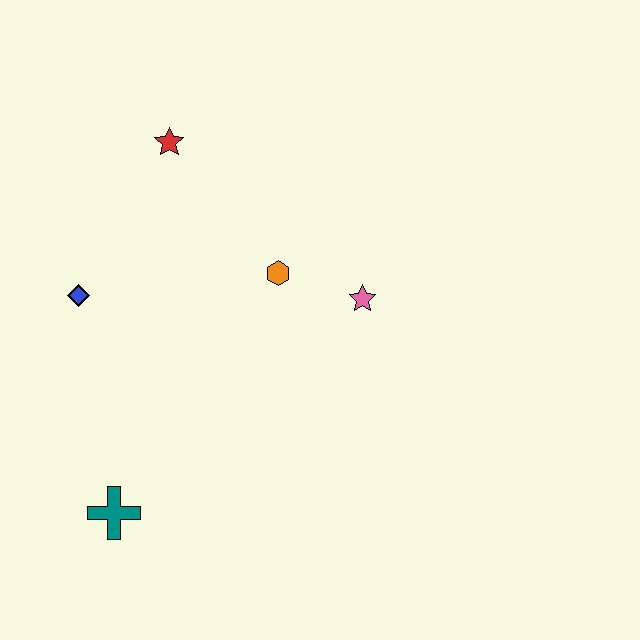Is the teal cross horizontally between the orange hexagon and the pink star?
No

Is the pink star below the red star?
Yes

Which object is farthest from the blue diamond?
The pink star is farthest from the blue diamond.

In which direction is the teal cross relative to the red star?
The teal cross is below the red star.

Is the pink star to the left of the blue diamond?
No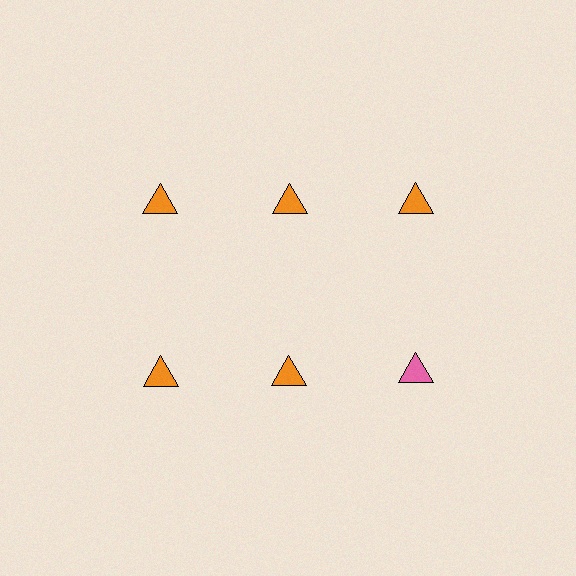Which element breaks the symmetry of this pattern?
The pink triangle in the second row, center column breaks the symmetry. All other shapes are orange triangles.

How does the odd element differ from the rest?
It has a different color: pink instead of orange.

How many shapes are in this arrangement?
There are 6 shapes arranged in a grid pattern.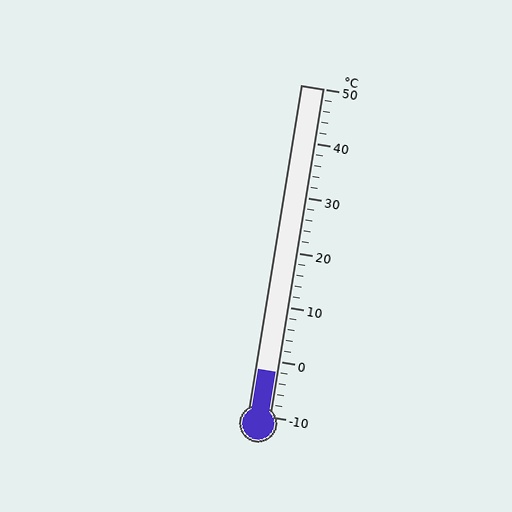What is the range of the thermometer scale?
The thermometer scale ranges from -10°C to 50°C.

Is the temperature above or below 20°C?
The temperature is below 20°C.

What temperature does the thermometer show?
The thermometer shows approximately -2°C.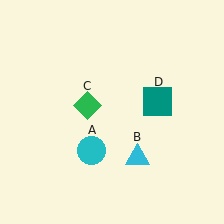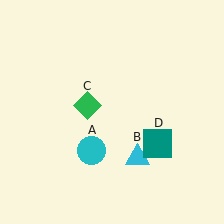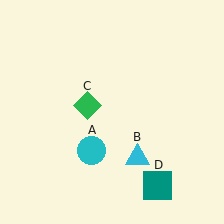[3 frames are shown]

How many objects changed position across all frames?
1 object changed position: teal square (object D).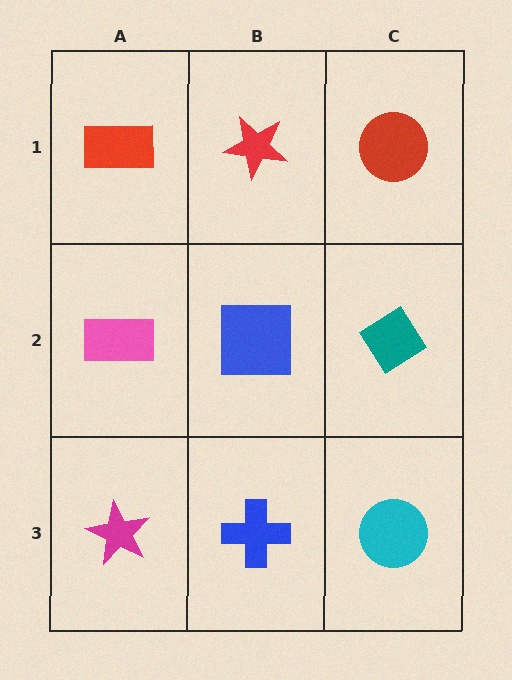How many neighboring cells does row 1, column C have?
2.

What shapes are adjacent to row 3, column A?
A pink rectangle (row 2, column A), a blue cross (row 3, column B).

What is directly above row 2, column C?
A red circle.